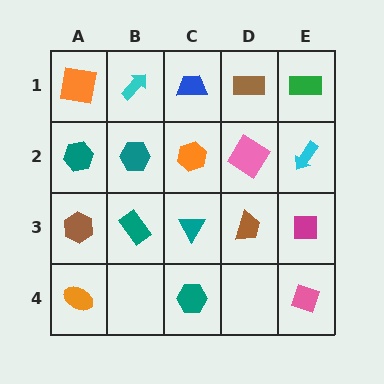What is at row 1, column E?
A green rectangle.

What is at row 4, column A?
An orange ellipse.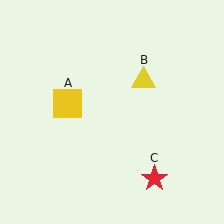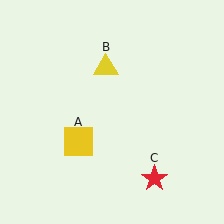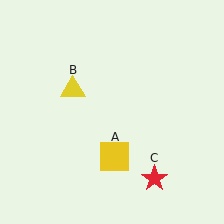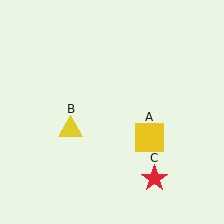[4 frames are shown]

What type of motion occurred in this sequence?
The yellow square (object A), yellow triangle (object B) rotated counterclockwise around the center of the scene.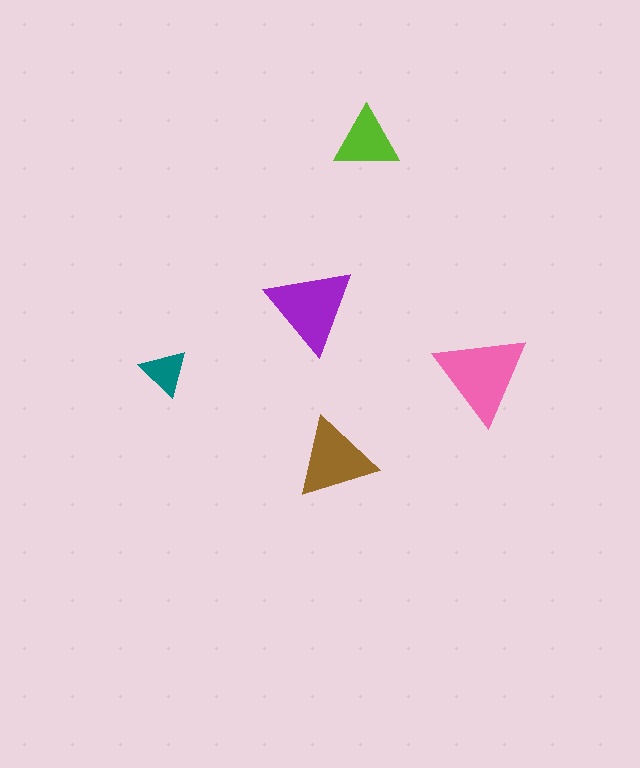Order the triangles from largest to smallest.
the pink one, the purple one, the brown one, the lime one, the teal one.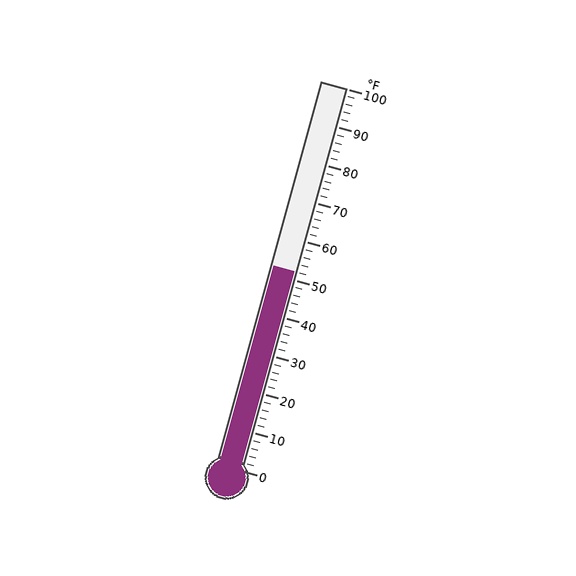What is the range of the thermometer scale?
The thermometer scale ranges from 0°F to 100°F.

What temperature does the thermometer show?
The thermometer shows approximately 52°F.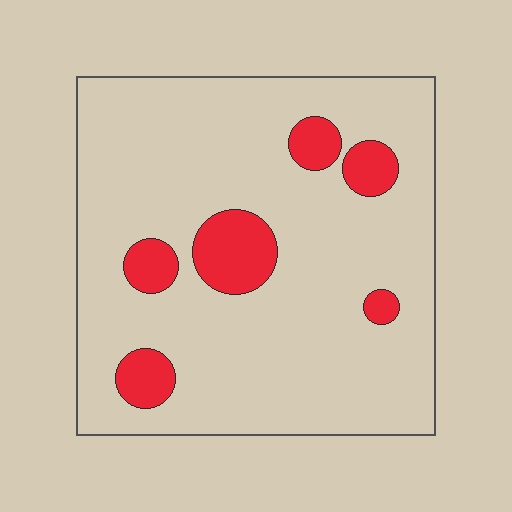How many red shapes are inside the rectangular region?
6.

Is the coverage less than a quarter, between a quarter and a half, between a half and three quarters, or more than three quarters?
Less than a quarter.